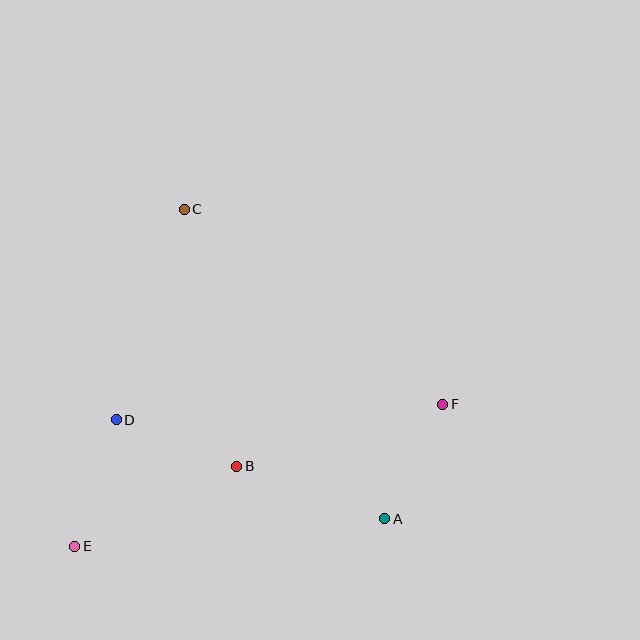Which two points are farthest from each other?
Points E and F are farthest from each other.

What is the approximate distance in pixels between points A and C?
The distance between A and C is approximately 369 pixels.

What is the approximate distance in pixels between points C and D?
The distance between C and D is approximately 221 pixels.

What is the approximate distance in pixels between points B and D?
The distance between B and D is approximately 129 pixels.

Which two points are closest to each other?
Points A and F are closest to each other.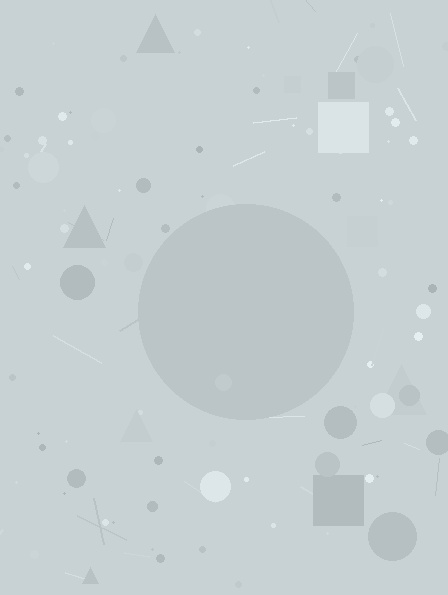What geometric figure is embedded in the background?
A circle is embedded in the background.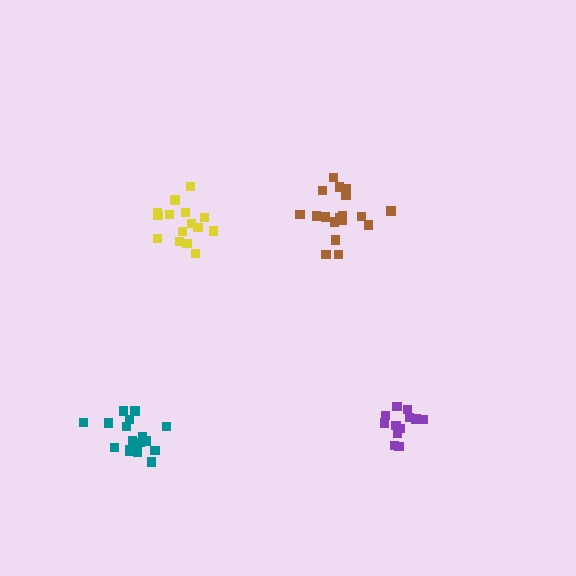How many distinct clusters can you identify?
There are 4 distinct clusters.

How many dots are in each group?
Group 1: 18 dots, Group 2: 12 dots, Group 3: 18 dots, Group 4: 15 dots (63 total).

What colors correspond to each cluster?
The clusters are colored: teal, purple, brown, yellow.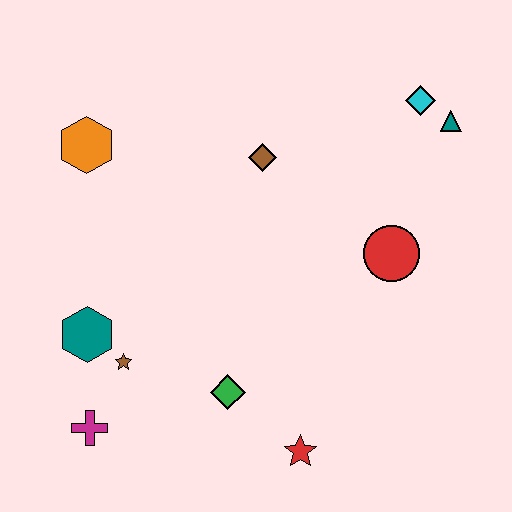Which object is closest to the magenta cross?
The brown star is closest to the magenta cross.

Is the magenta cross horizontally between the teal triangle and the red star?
No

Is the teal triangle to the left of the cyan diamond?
No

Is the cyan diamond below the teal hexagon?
No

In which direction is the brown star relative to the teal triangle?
The brown star is to the left of the teal triangle.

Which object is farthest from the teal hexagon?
The teal triangle is farthest from the teal hexagon.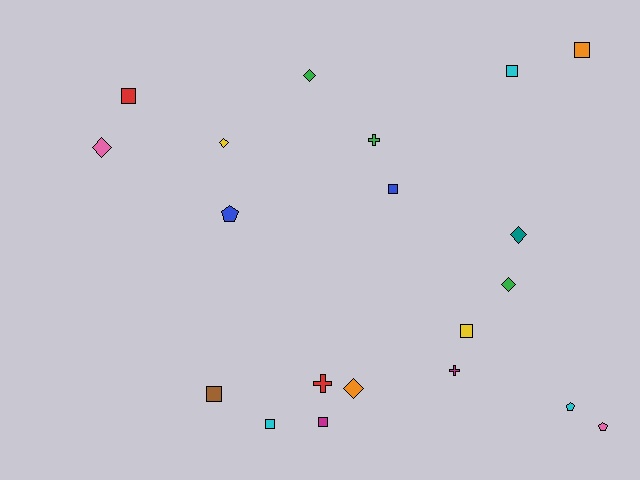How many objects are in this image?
There are 20 objects.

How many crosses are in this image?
There are 3 crosses.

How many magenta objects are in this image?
There are 2 magenta objects.